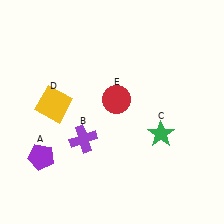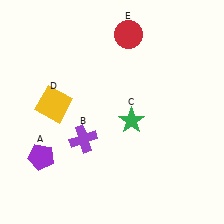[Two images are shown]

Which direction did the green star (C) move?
The green star (C) moved left.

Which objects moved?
The objects that moved are: the green star (C), the red circle (E).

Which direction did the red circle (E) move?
The red circle (E) moved up.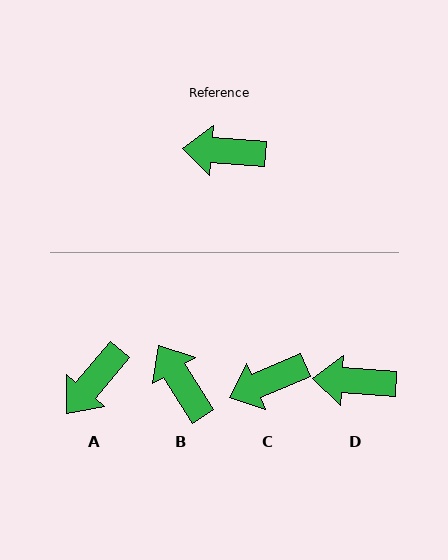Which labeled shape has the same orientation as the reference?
D.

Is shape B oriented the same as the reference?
No, it is off by about 54 degrees.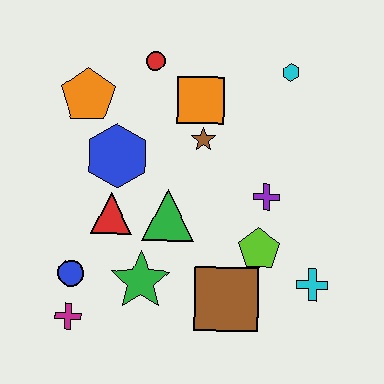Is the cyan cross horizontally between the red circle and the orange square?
No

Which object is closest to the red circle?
The orange square is closest to the red circle.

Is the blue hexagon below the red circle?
Yes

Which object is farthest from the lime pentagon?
The orange pentagon is farthest from the lime pentagon.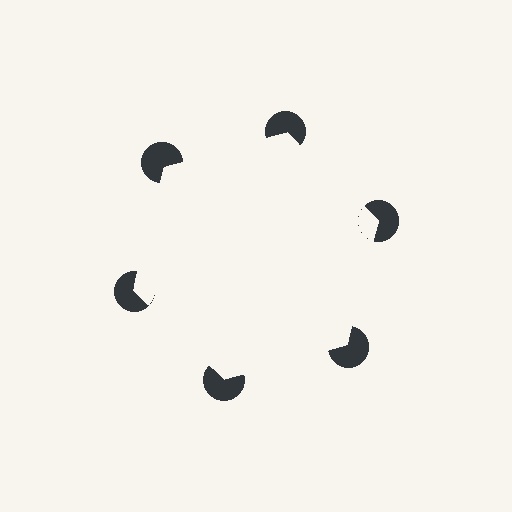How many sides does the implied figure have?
6 sides.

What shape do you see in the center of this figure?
An illusory hexagon — its edges are inferred from the aligned wedge cuts in the pac-man discs, not physically drawn.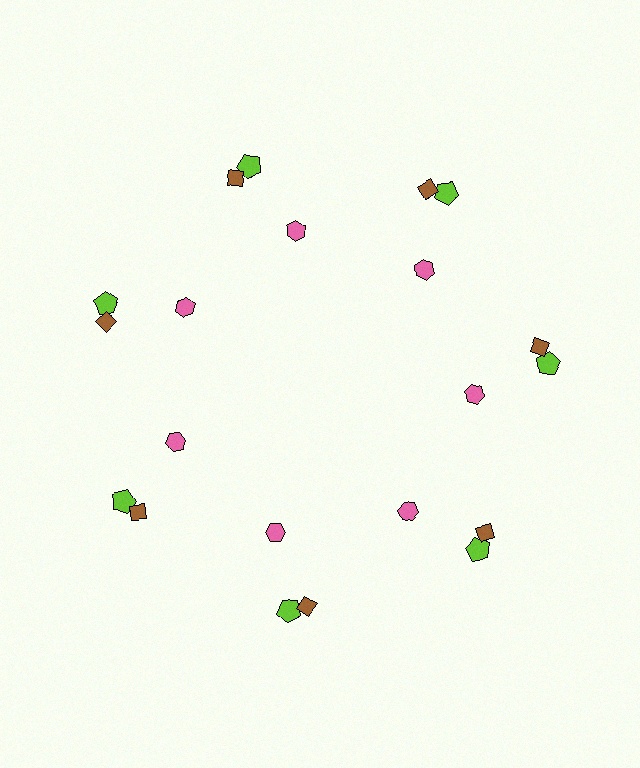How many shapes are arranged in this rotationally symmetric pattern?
There are 21 shapes, arranged in 7 groups of 3.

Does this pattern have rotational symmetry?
Yes, this pattern has 7-fold rotational symmetry. It looks the same after rotating 51 degrees around the center.